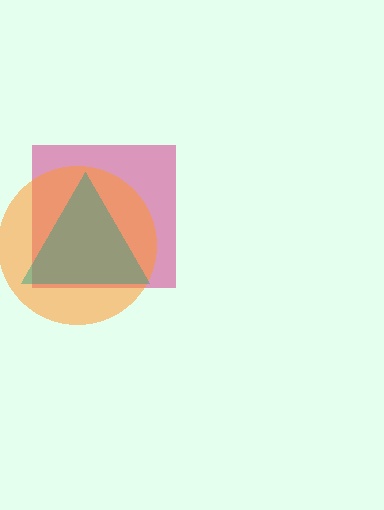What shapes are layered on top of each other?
The layered shapes are: a magenta square, an orange circle, a teal triangle.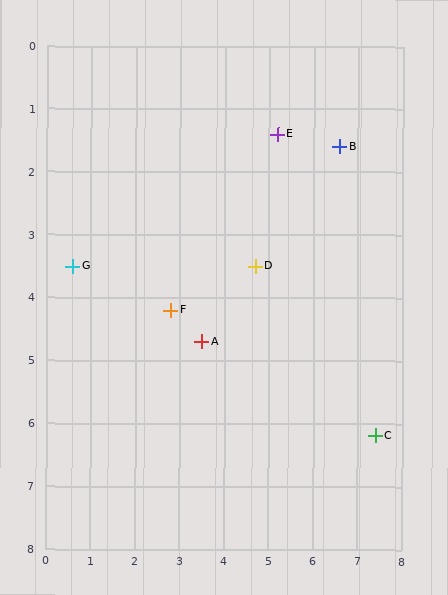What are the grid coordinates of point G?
Point G is at approximately (0.6, 3.5).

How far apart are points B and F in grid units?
Points B and F are about 4.6 grid units apart.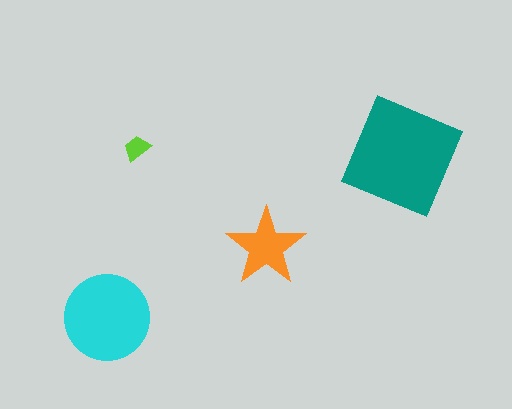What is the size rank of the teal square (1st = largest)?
1st.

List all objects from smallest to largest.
The lime trapezoid, the orange star, the cyan circle, the teal square.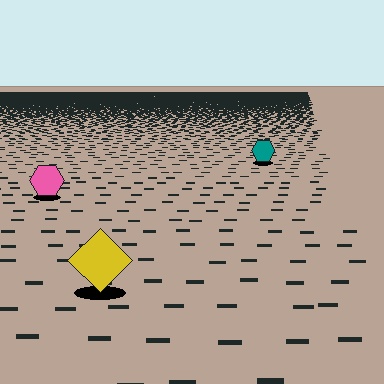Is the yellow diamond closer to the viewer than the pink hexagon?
Yes. The yellow diamond is closer — you can tell from the texture gradient: the ground texture is coarser near it.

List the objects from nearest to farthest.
From nearest to farthest: the yellow diamond, the pink hexagon, the teal hexagon.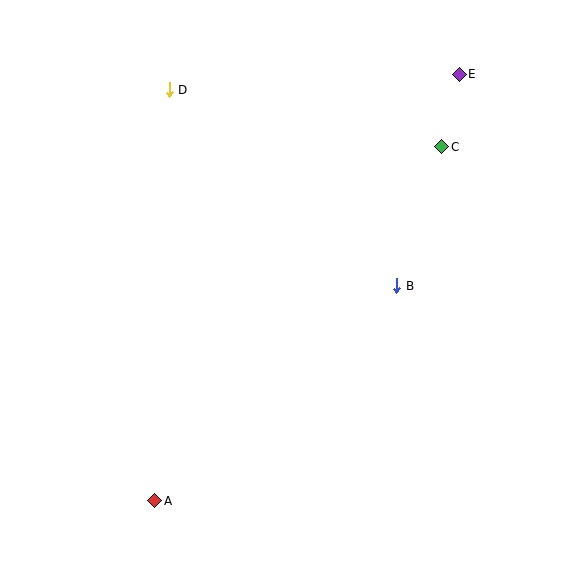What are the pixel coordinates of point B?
Point B is at (397, 286).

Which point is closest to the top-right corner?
Point E is closest to the top-right corner.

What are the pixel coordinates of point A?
Point A is at (154, 501).